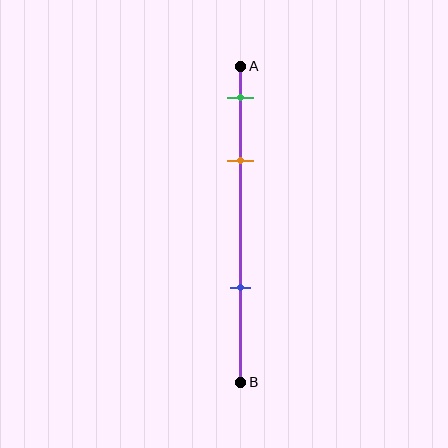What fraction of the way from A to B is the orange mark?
The orange mark is approximately 30% (0.3) of the way from A to B.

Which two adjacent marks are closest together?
The green and orange marks are the closest adjacent pair.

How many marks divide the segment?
There are 3 marks dividing the segment.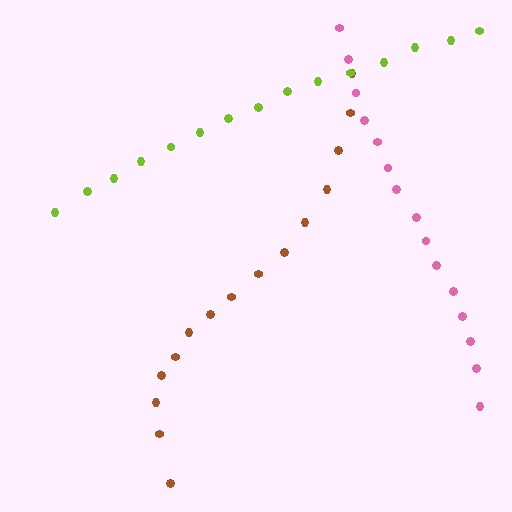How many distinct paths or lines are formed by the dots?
There are 3 distinct paths.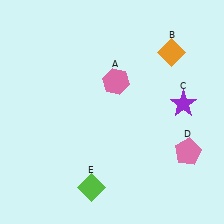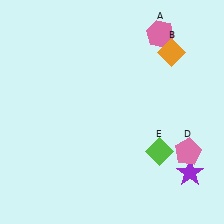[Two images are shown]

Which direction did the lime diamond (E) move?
The lime diamond (E) moved right.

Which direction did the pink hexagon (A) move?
The pink hexagon (A) moved up.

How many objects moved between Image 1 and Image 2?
3 objects moved between the two images.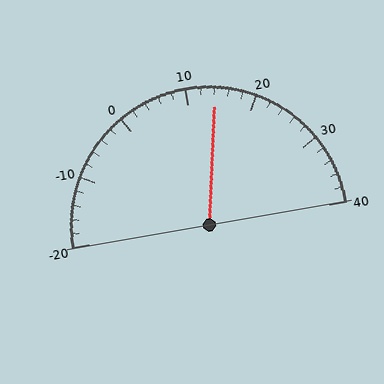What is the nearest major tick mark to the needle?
The nearest major tick mark is 10.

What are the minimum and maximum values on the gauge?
The gauge ranges from -20 to 40.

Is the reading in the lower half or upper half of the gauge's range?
The reading is in the upper half of the range (-20 to 40).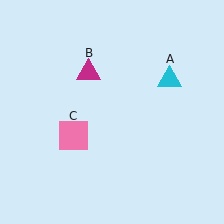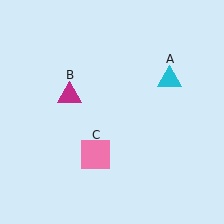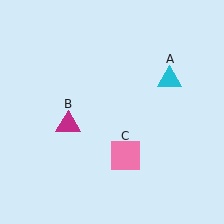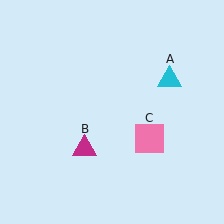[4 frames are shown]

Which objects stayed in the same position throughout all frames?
Cyan triangle (object A) remained stationary.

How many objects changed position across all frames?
2 objects changed position: magenta triangle (object B), pink square (object C).